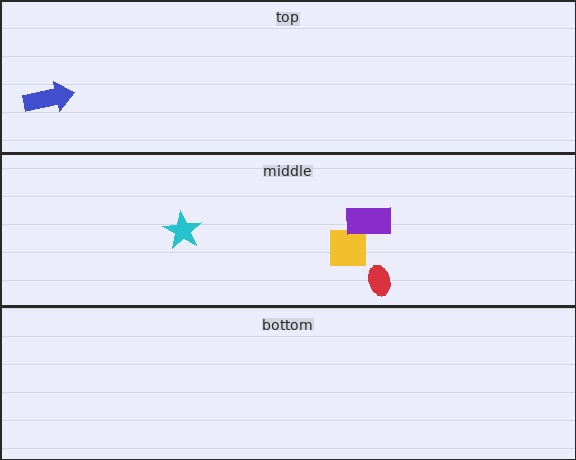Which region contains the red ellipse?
The middle region.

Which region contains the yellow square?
The middle region.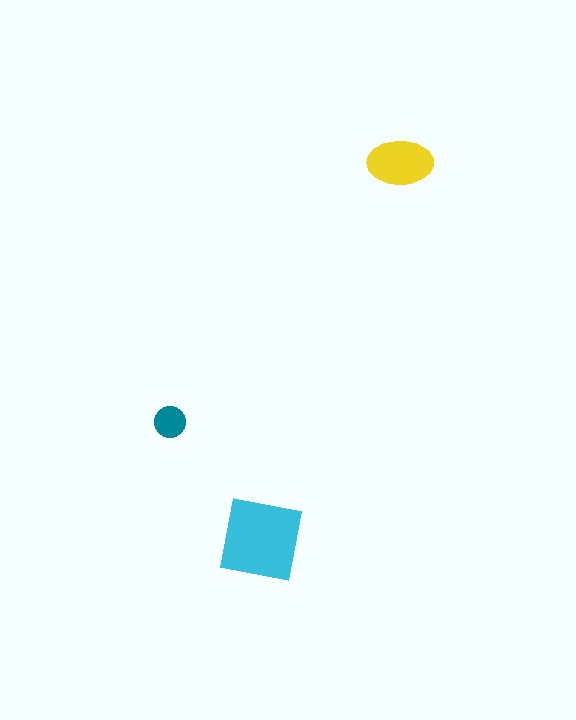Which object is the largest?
The cyan square.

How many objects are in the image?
There are 3 objects in the image.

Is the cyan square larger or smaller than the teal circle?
Larger.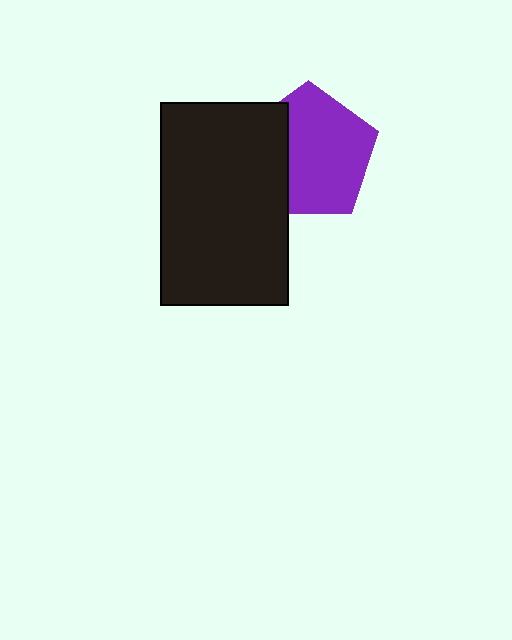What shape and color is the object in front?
The object in front is a black rectangle.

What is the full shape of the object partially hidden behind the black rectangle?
The partially hidden object is a purple pentagon.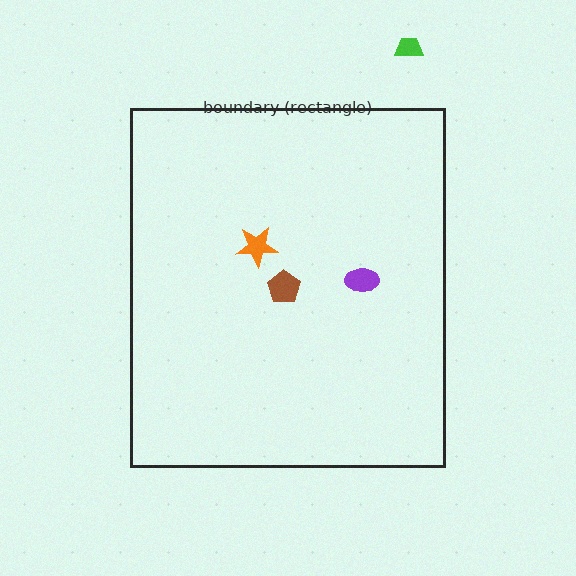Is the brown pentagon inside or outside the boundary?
Inside.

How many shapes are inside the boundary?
3 inside, 1 outside.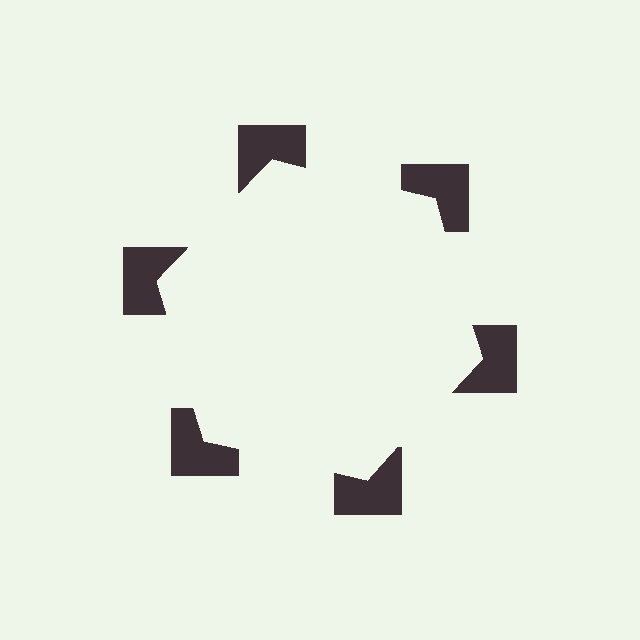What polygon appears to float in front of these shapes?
An illusory hexagon — its edges are inferred from the aligned wedge cuts in the notched squares, not physically drawn.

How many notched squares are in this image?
There are 6 — one at each vertex of the illusory hexagon.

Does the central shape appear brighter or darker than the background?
It typically appears slightly brighter than the background, even though no actual brightness change is drawn.